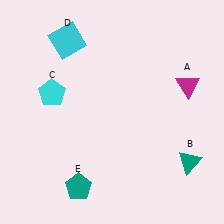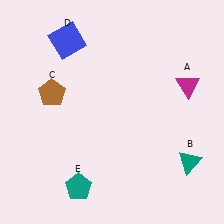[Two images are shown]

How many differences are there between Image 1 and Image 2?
There are 2 differences between the two images.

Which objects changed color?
C changed from cyan to brown. D changed from cyan to blue.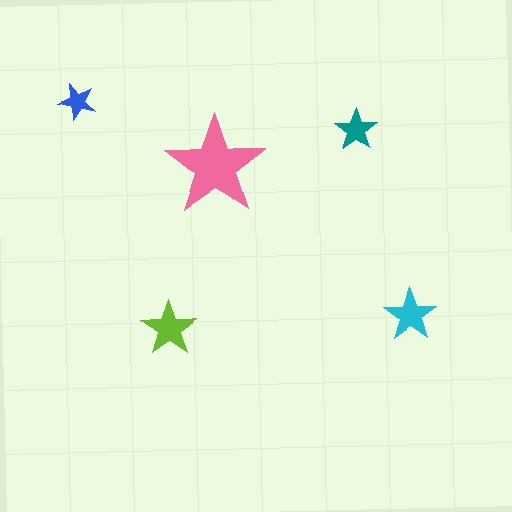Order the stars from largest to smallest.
the pink one, the lime one, the cyan one, the teal one, the blue one.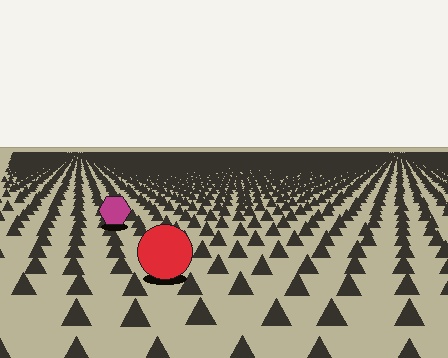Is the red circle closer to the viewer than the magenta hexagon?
Yes. The red circle is closer — you can tell from the texture gradient: the ground texture is coarser near it.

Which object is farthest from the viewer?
The magenta hexagon is farthest from the viewer. It appears smaller and the ground texture around it is denser.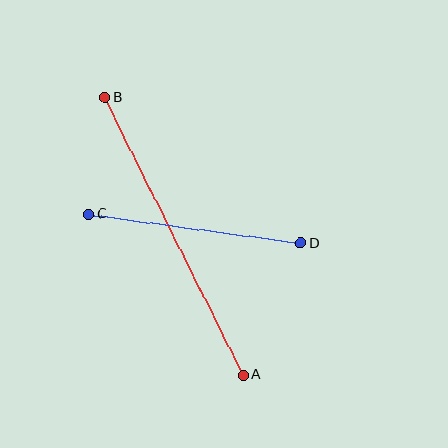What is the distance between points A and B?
The distance is approximately 310 pixels.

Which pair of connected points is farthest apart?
Points A and B are farthest apart.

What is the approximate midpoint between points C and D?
The midpoint is at approximately (195, 229) pixels.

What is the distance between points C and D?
The distance is approximately 215 pixels.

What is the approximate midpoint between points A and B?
The midpoint is at approximately (174, 236) pixels.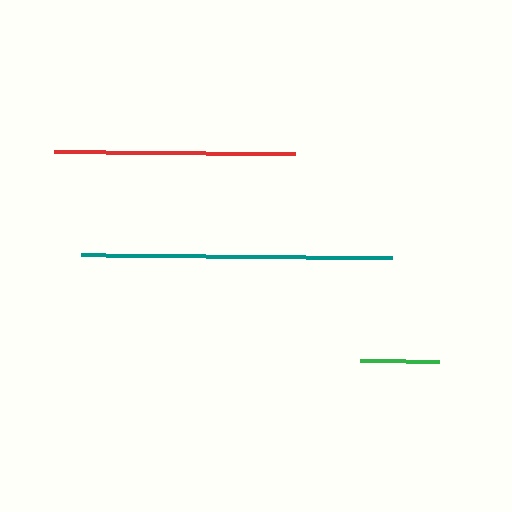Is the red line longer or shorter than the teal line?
The teal line is longer than the red line.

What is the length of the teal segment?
The teal segment is approximately 310 pixels long.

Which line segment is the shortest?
The green line is the shortest at approximately 79 pixels.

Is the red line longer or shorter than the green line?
The red line is longer than the green line.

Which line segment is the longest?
The teal line is the longest at approximately 310 pixels.